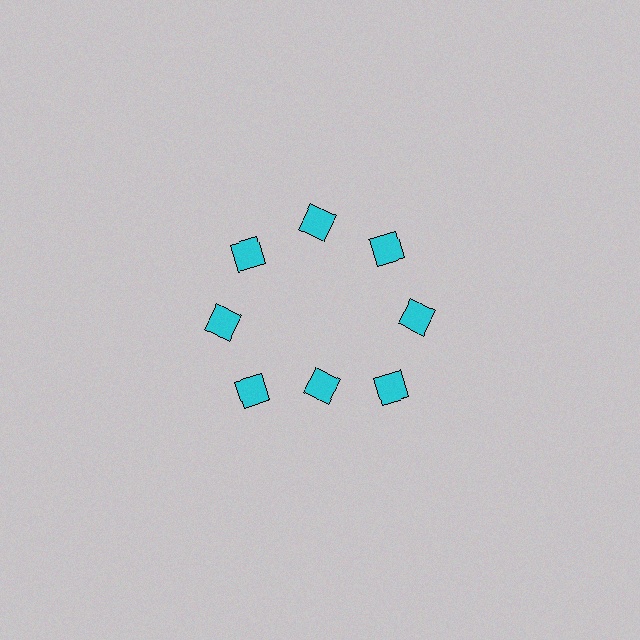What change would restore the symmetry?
The symmetry would be restored by moving it outward, back onto the ring so that all 8 squares sit at equal angles and equal distance from the center.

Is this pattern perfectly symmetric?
No. The 8 cyan squares are arranged in a ring, but one element near the 6 o'clock position is pulled inward toward the center, breaking the 8-fold rotational symmetry.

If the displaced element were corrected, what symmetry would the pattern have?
It would have 8-fold rotational symmetry — the pattern would map onto itself every 45 degrees.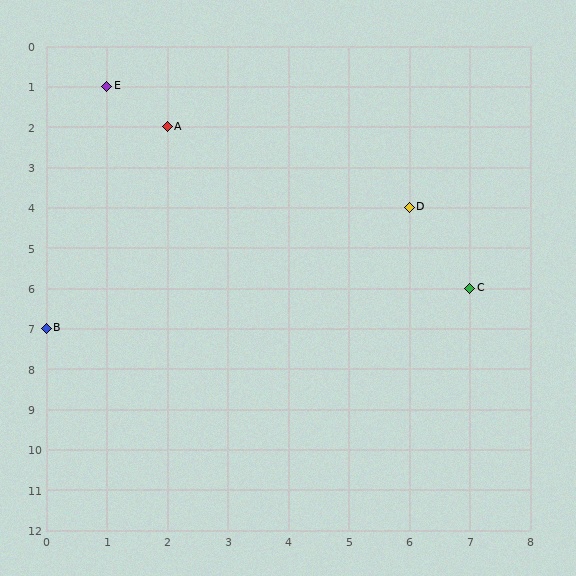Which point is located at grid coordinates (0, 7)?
Point B is at (0, 7).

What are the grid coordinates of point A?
Point A is at grid coordinates (2, 2).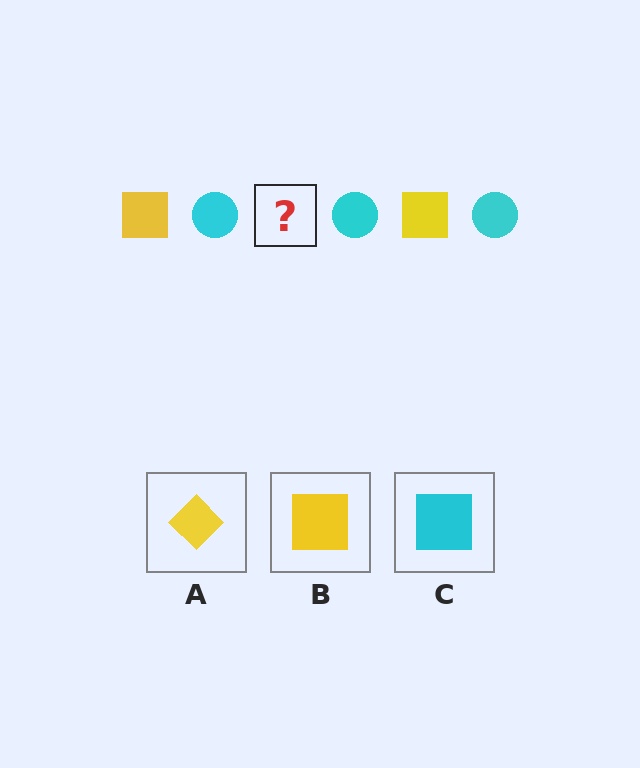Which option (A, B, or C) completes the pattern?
B.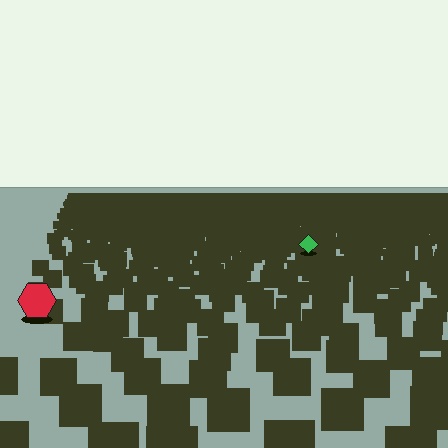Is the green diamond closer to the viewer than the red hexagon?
No. The red hexagon is closer — you can tell from the texture gradient: the ground texture is coarser near it.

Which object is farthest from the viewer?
The green diamond is farthest from the viewer. It appears smaller and the ground texture around it is denser.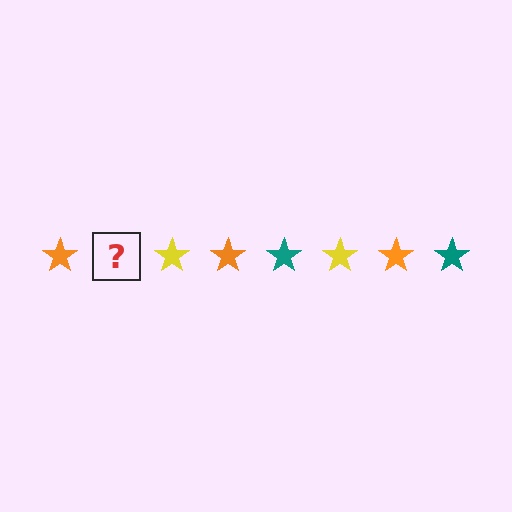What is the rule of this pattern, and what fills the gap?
The rule is that the pattern cycles through orange, teal, yellow stars. The gap should be filled with a teal star.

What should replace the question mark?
The question mark should be replaced with a teal star.